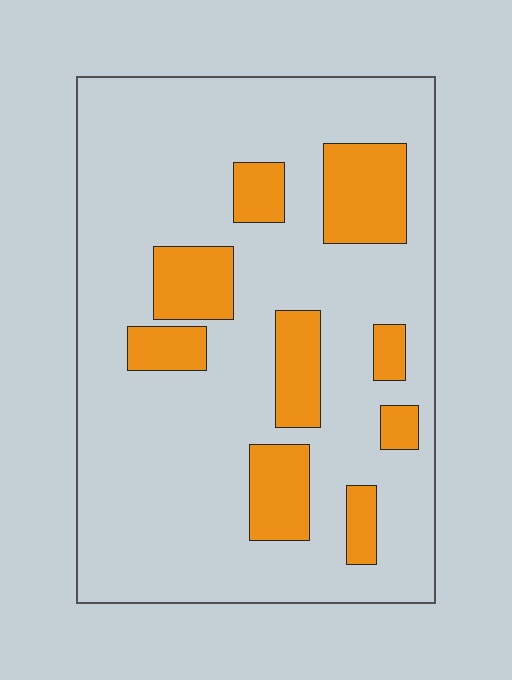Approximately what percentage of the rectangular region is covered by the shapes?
Approximately 20%.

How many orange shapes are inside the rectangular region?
9.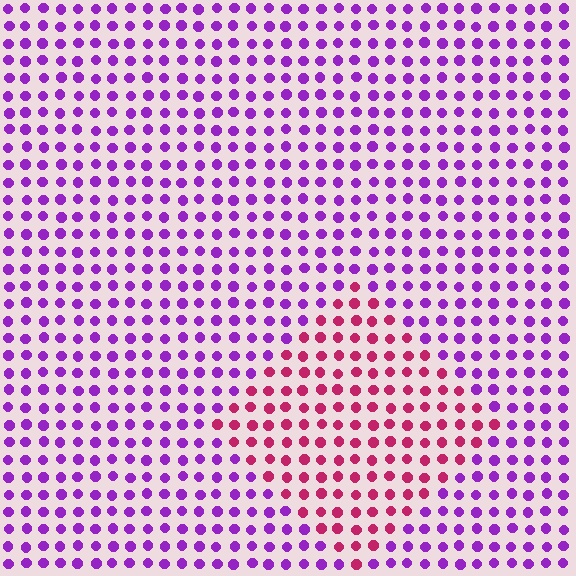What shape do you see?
I see a diamond.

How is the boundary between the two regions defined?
The boundary is defined purely by a slight shift in hue (about 51 degrees). Spacing, size, and orientation are identical on both sides.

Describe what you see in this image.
The image is filled with small purple elements in a uniform arrangement. A diamond-shaped region is visible where the elements are tinted to a slightly different hue, forming a subtle color boundary.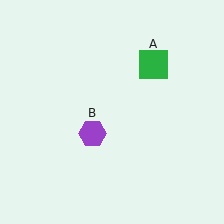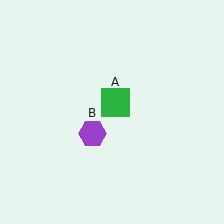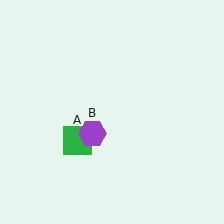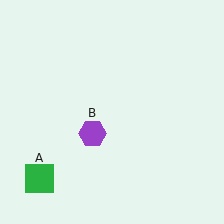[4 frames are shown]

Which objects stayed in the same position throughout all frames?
Purple hexagon (object B) remained stationary.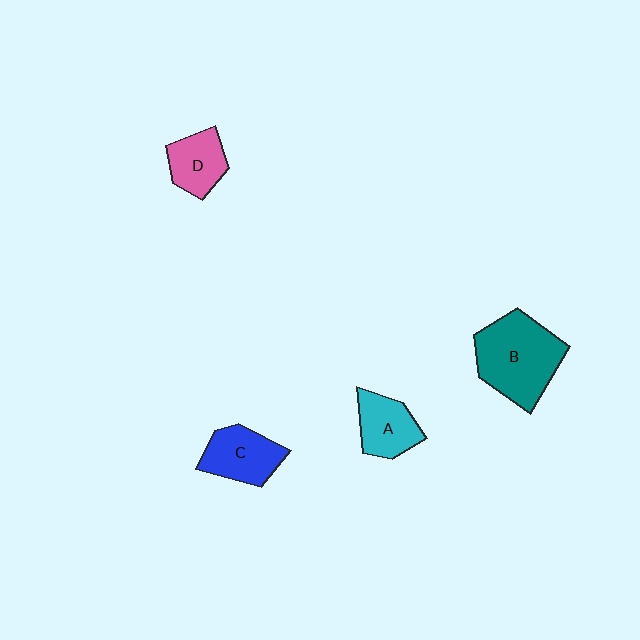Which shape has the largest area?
Shape B (teal).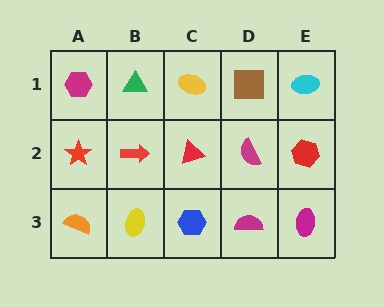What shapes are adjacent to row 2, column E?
A cyan ellipse (row 1, column E), a magenta ellipse (row 3, column E), a magenta semicircle (row 2, column D).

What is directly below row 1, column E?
A red hexagon.